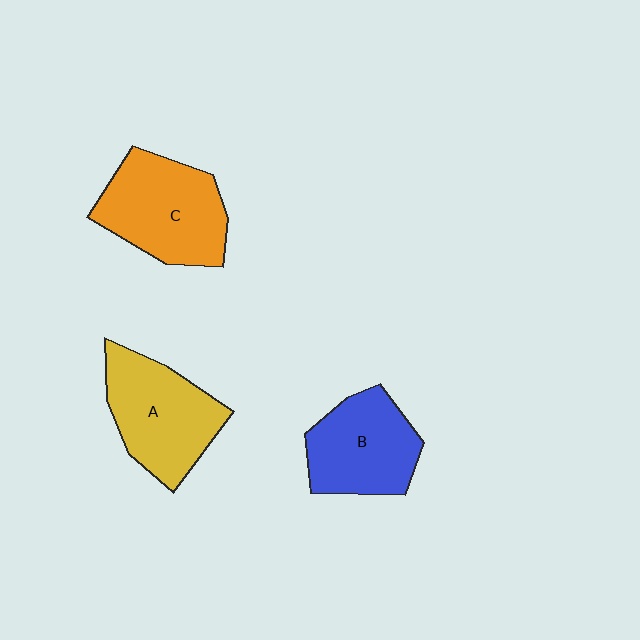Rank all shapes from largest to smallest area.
From largest to smallest: C (orange), A (yellow), B (blue).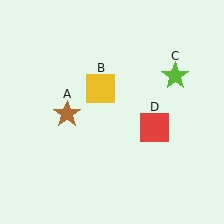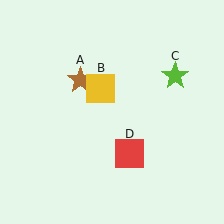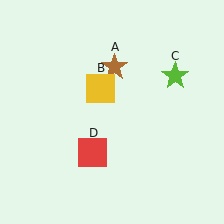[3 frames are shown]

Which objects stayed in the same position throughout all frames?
Yellow square (object B) and lime star (object C) remained stationary.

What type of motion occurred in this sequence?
The brown star (object A), red square (object D) rotated clockwise around the center of the scene.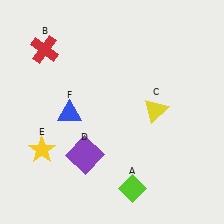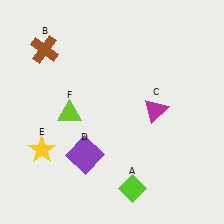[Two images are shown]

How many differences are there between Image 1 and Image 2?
There are 3 differences between the two images.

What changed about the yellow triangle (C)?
In Image 1, C is yellow. In Image 2, it changed to magenta.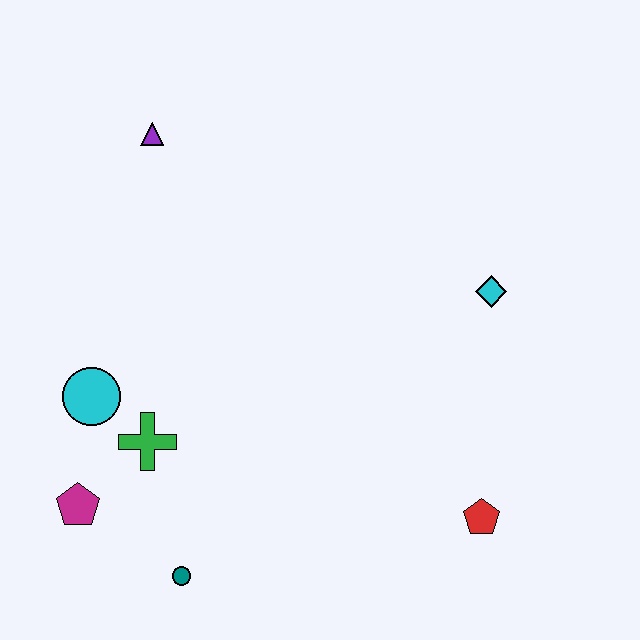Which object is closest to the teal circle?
The magenta pentagon is closest to the teal circle.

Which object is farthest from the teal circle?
The purple triangle is farthest from the teal circle.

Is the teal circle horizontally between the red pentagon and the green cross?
Yes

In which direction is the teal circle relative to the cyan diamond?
The teal circle is to the left of the cyan diamond.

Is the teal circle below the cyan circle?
Yes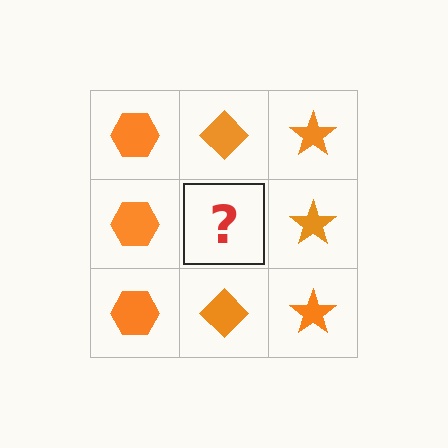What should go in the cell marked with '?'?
The missing cell should contain an orange diamond.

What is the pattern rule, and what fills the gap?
The rule is that each column has a consistent shape. The gap should be filled with an orange diamond.